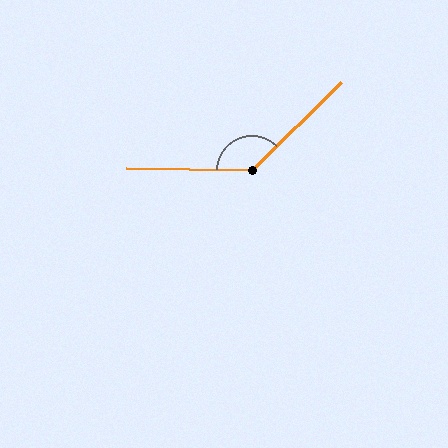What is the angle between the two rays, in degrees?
Approximately 134 degrees.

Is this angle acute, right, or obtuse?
It is obtuse.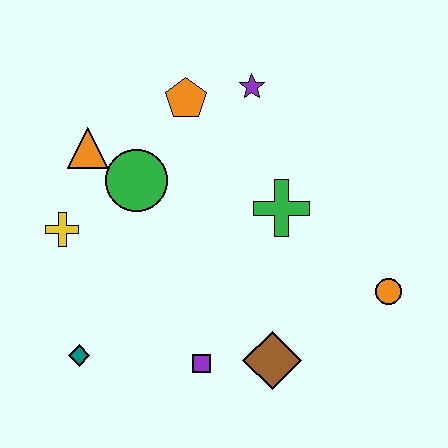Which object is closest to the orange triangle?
The green circle is closest to the orange triangle.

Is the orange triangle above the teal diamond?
Yes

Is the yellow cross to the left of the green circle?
Yes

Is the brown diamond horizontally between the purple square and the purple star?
No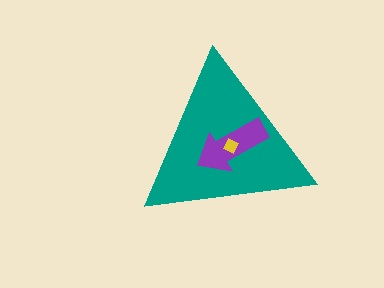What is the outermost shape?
The teal triangle.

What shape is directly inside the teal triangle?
The purple arrow.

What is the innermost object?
The yellow diamond.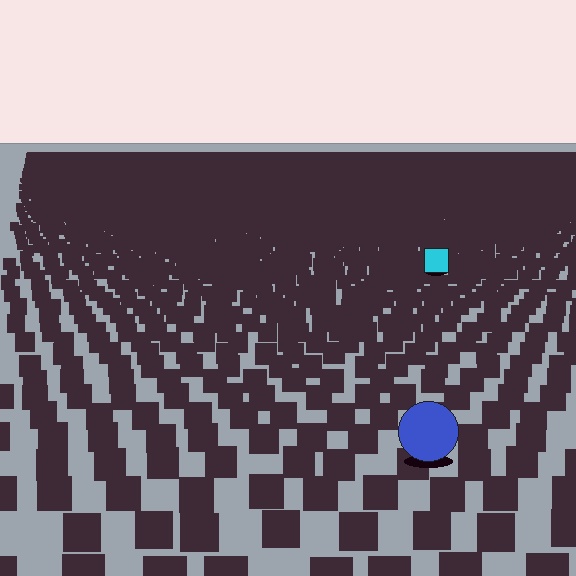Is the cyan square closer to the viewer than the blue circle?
No. The blue circle is closer — you can tell from the texture gradient: the ground texture is coarser near it.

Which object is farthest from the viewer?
The cyan square is farthest from the viewer. It appears smaller and the ground texture around it is denser.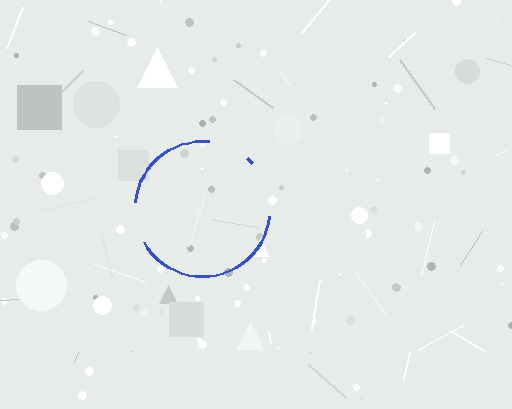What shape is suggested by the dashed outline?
The dashed outline suggests a circle.